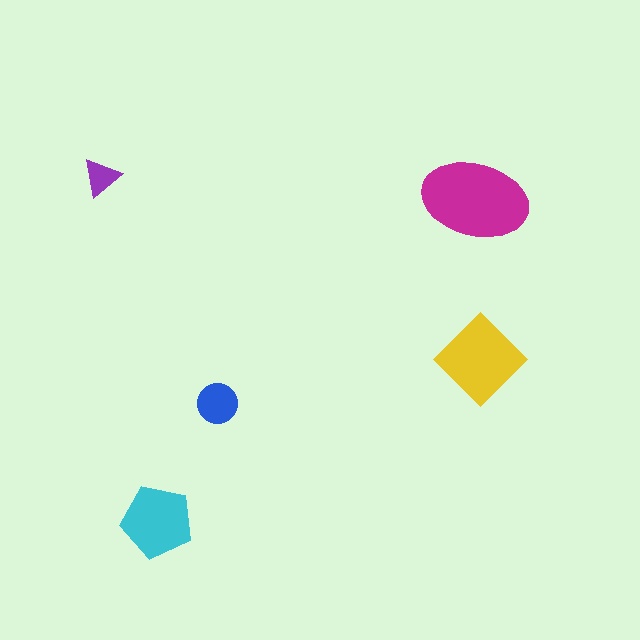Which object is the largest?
The magenta ellipse.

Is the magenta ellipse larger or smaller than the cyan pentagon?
Larger.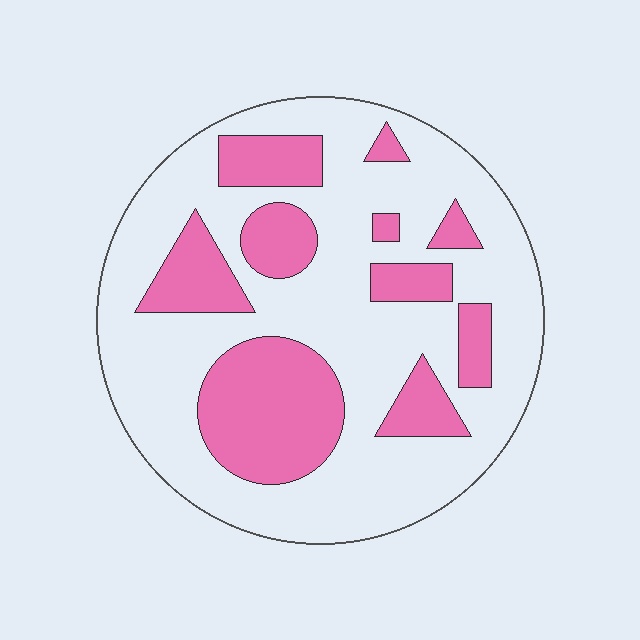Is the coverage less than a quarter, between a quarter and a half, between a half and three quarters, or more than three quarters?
Between a quarter and a half.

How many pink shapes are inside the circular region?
10.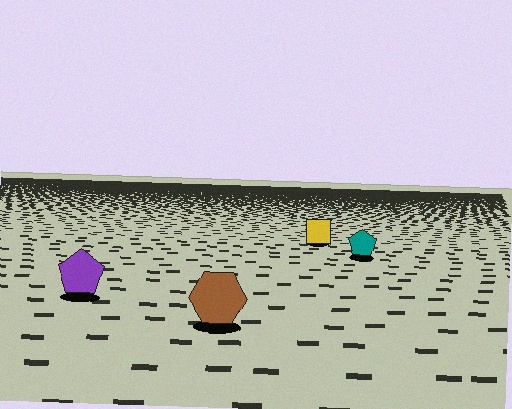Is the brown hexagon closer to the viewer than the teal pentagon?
Yes. The brown hexagon is closer — you can tell from the texture gradient: the ground texture is coarser near it.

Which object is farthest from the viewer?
The yellow square is farthest from the viewer. It appears smaller and the ground texture around it is denser.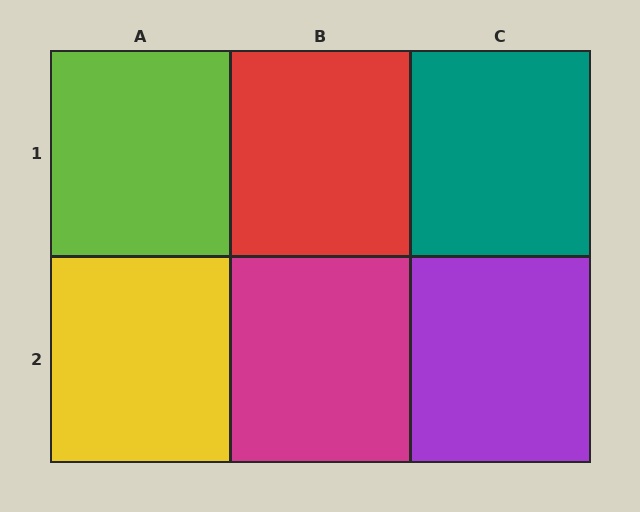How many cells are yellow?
1 cell is yellow.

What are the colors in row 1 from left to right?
Lime, red, teal.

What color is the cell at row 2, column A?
Yellow.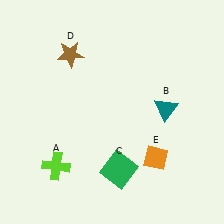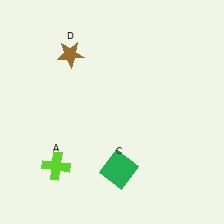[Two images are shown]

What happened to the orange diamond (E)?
The orange diamond (E) was removed in Image 2. It was in the bottom-right area of Image 1.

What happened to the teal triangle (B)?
The teal triangle (B) was removed in Image 2. It was in the top-right area of Image 1.